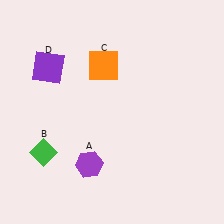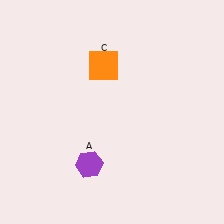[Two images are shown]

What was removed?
The purple square (D), the green diamond (B) were removed in Image 2.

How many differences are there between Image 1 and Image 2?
There are 2 differences between the two images.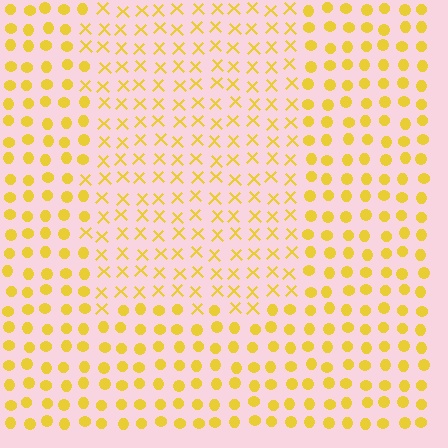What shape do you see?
I see a rectangle.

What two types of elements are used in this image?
The image uses X marks inside the rectangle region and circles outside it.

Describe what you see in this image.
The image is filled with small yellow elements arranged in a uniform grid. A rectangle-shaped region contains X marks, while the surrounding area contains circles. The boundary is defined purely by the change in element shape.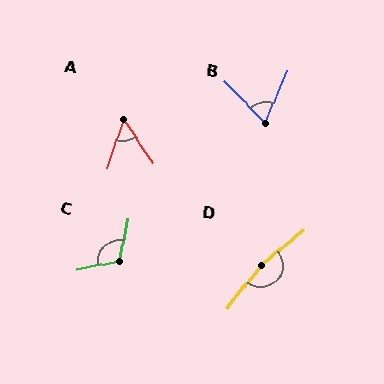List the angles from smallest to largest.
A (53°), B (68°), C (113°), D (169°).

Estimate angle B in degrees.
Approximately 68 degrees.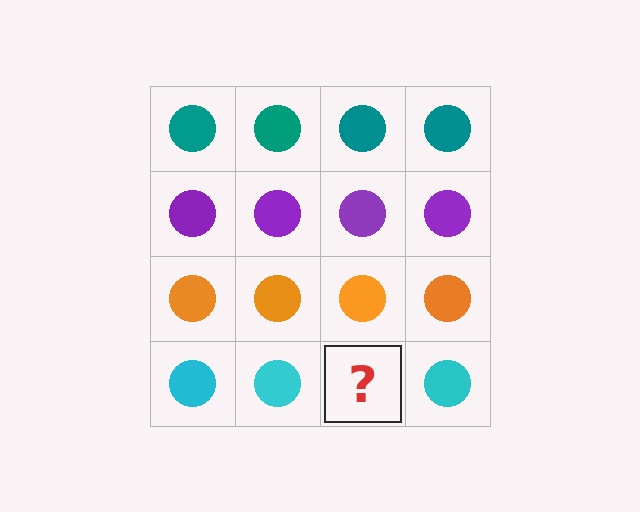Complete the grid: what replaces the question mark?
The question mark should be replaced with a cyan circle.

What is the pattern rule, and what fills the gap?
The rule is that each row has a consistent color. The gap should be filled with a cyan circle.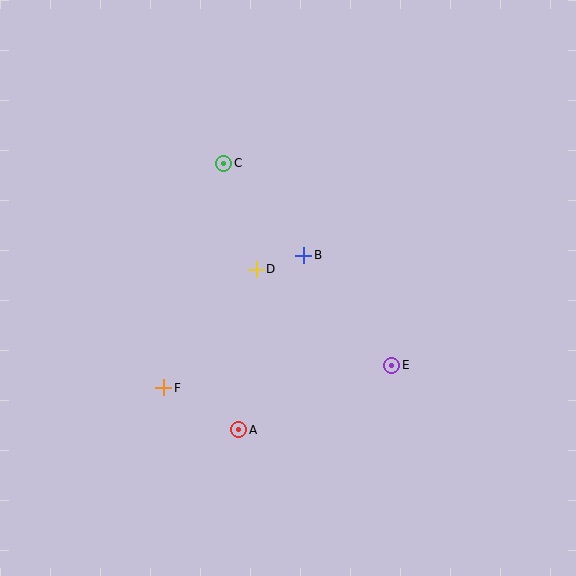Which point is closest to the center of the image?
Point B at (304, 255) is closest to the center.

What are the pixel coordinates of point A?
Point A is at (239, 430).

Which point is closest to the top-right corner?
Point B is closest to the top-right corner.